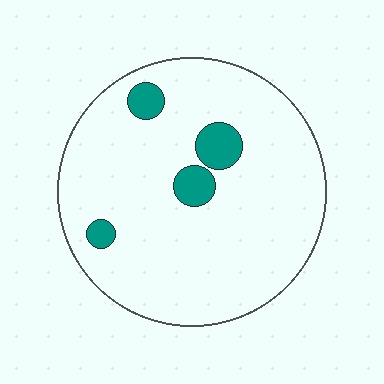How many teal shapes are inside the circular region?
4.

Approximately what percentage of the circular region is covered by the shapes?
Approximately 10%.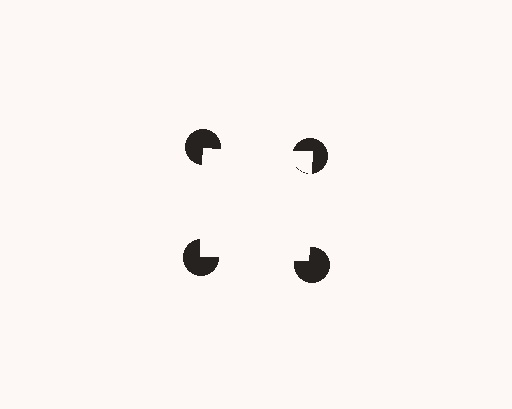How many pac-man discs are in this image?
There are 4 — one at each vertex of the illusory square.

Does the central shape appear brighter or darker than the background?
It typically appears slightly brighter than the background, even though no actual brightness change is drawn.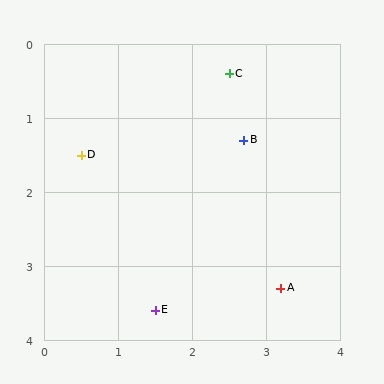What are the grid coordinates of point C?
Point C is at approximately (2.5, 0.4).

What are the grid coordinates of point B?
Point B is at approximately (2.7, 1.3).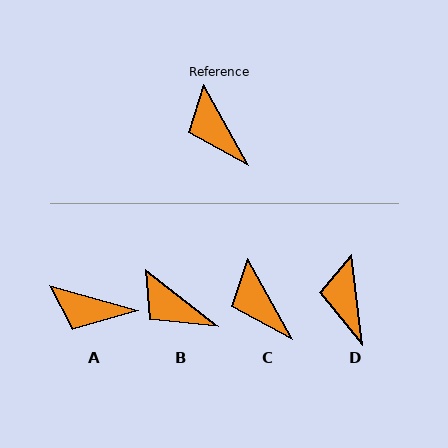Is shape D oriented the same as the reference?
No, it is off by about 23 degrees.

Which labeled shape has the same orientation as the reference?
C.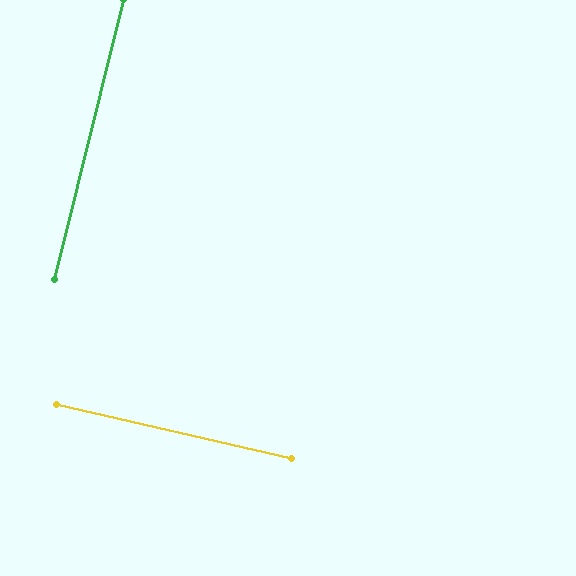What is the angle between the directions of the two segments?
Approximately 89 degrees.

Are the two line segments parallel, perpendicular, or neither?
Perpendicular — they meet at approximately 89°.